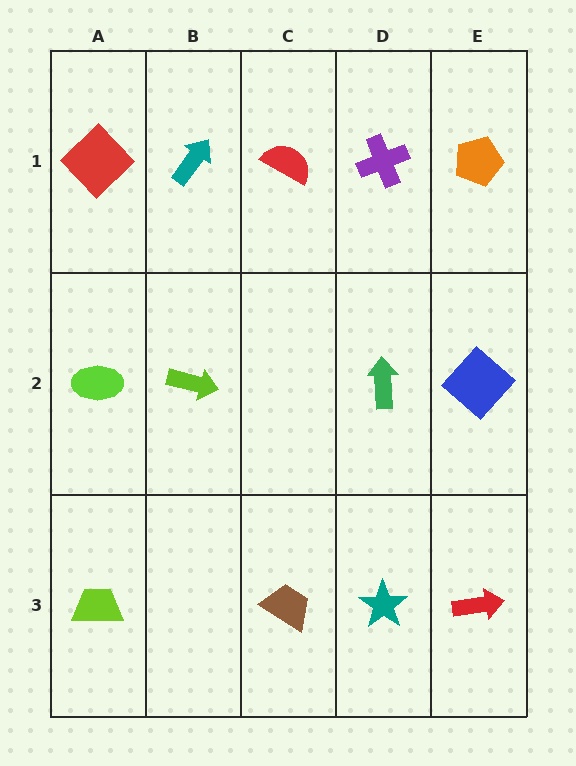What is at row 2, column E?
A blue diamond.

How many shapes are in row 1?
5 shapes.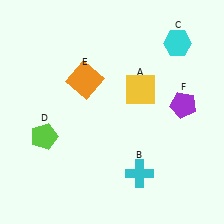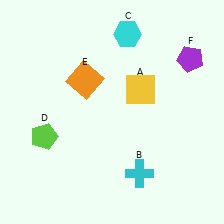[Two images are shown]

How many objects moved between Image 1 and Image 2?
2 objects moved between the two images.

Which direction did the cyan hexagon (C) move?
The cyan hexagon (C) moved left.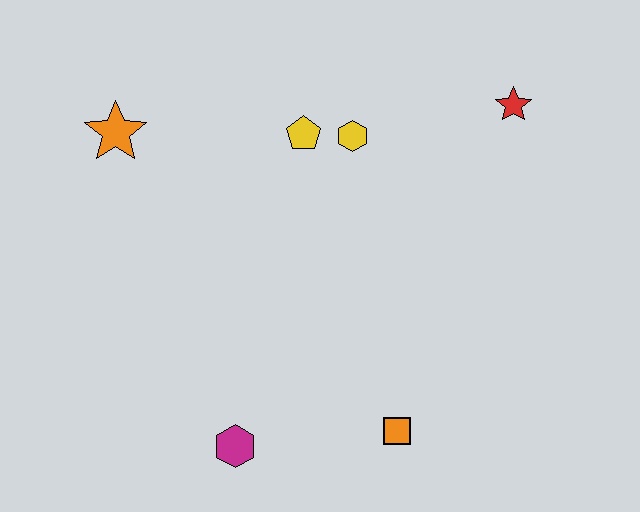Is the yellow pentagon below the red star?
Yes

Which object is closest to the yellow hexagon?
The yellow pentagon is closest to the yellow hexagon.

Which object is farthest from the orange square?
The orange star is farthest from the orange square.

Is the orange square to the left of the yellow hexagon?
No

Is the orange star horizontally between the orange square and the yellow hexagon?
No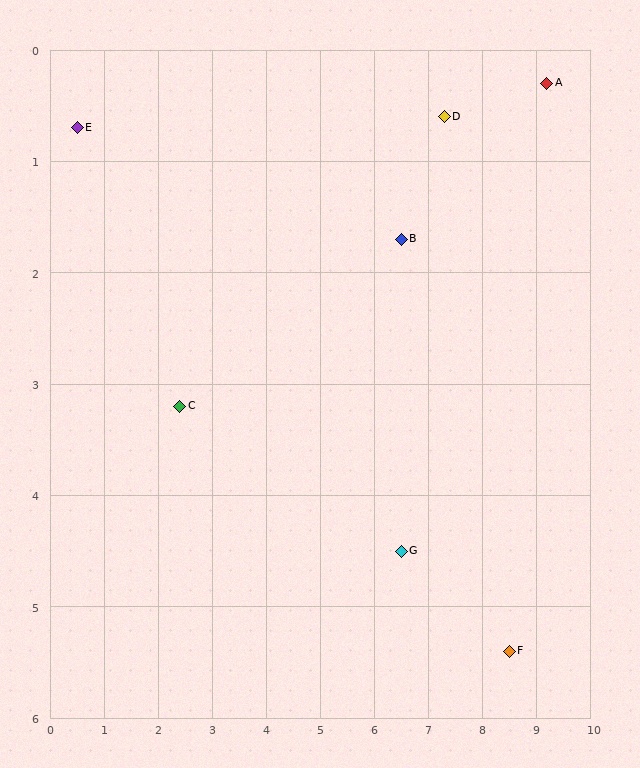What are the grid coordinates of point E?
Point E is at approximately (0.5, 0.7).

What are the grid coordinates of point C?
Point C is at approximately (2.4, 3.2).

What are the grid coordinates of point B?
Point B is at approximately (6.5, 1.7).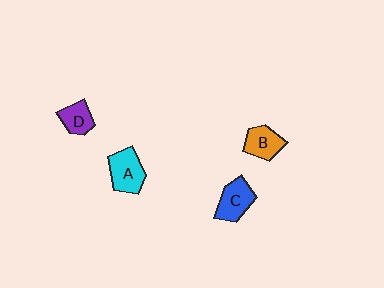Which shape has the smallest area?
Shape D (purple).